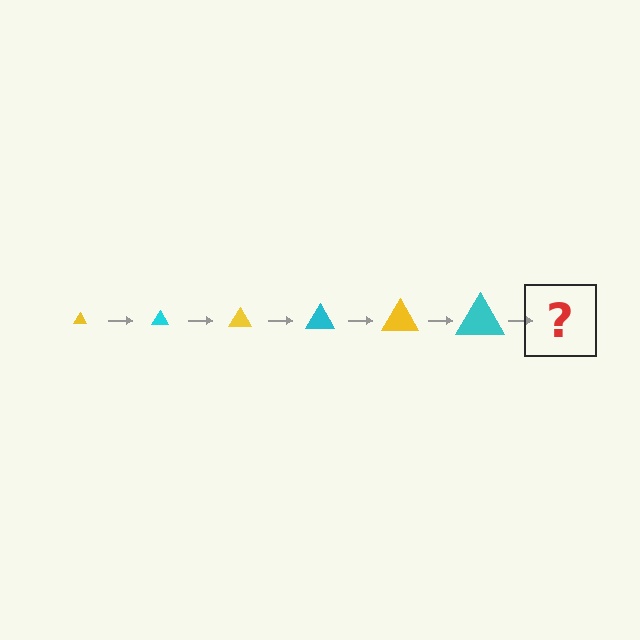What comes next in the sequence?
The next element should be a yellow triangle, larger than the previous one.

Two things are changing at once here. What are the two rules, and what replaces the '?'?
The two rules are that the triangle grows larger each step and the color cycles through yellow and cyan. The '?' should be a yellow triangle, larger than the previous one.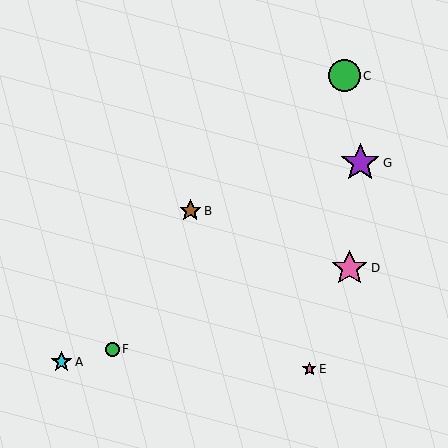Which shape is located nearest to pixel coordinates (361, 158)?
The purple star (labeled G) at (360, 163) is nearest to that location.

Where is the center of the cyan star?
The center of the cyan star is at (61, 362).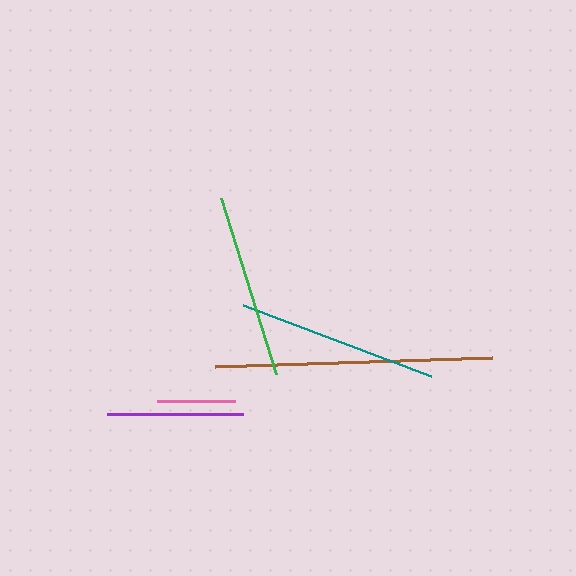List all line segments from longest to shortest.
From longest to shortest: brown, teal, green, purple, pink.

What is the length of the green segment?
The green segment is approximately 185 pixels long.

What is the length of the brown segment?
The brown segment is approximately 278 pixels long.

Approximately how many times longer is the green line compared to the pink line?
The green line is approximately 2.4 times the length of the pink line.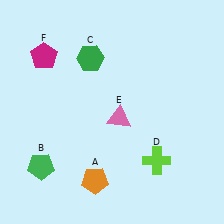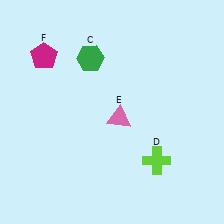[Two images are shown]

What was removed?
The orange pentagon (A), the green pentagon (B) were removed in Image 2.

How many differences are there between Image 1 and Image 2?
There are 2 differences between the two images.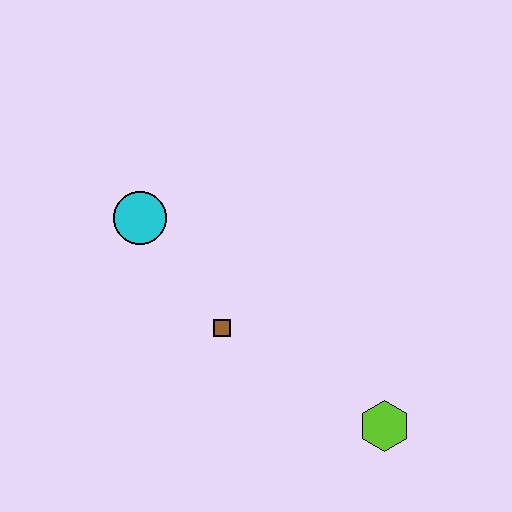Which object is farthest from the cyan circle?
The lime hexagon is farthest from the cyan circle.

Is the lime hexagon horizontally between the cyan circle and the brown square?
No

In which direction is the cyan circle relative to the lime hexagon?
The cyan circle is to the left of the lime hexagon.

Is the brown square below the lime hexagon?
No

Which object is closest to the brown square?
The cyan circle is closest to the brown square.